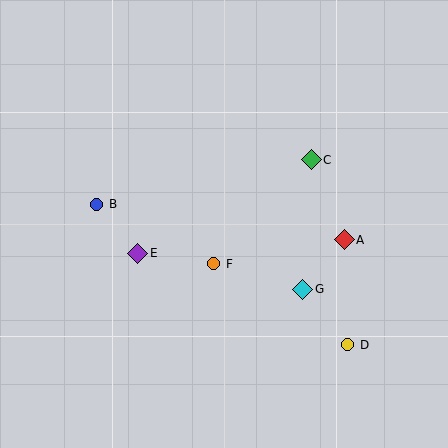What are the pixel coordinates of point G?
Point G is at (303, 289).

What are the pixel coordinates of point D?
Point D is at (348, 345).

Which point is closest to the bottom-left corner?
Point E is closest to the bottom-left corner.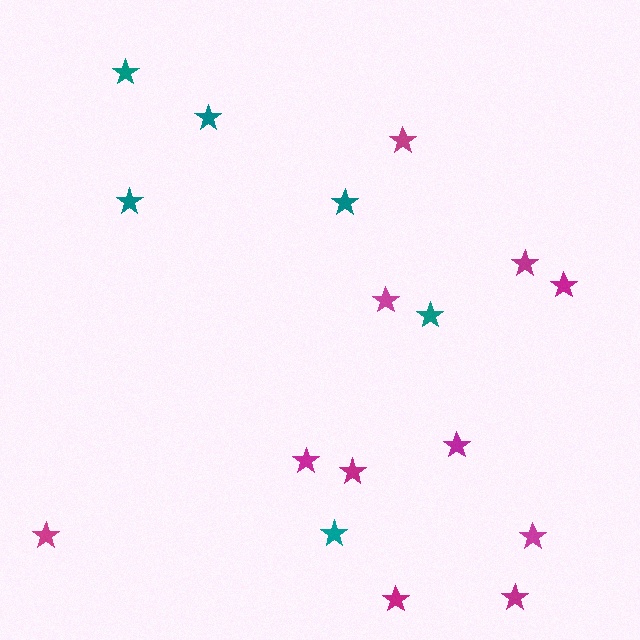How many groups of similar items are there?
There are 2 groups: one group of magenta stars (11) and one group of teal stars (6).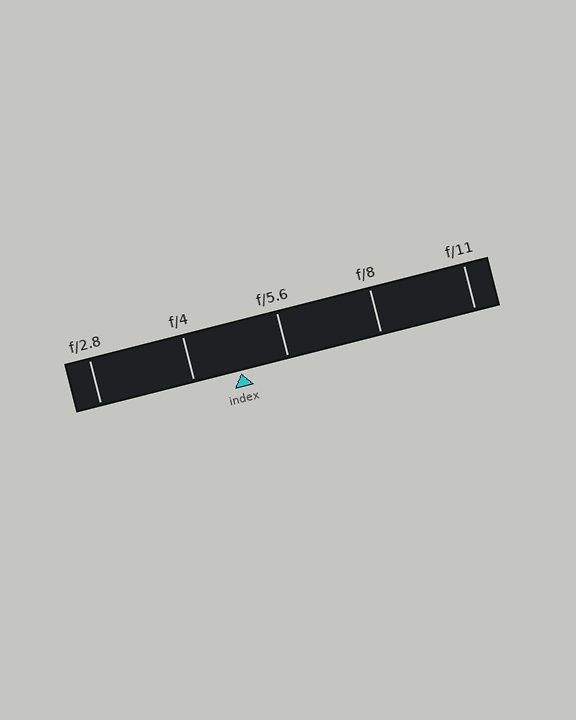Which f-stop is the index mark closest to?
The index mark is closest to f/4.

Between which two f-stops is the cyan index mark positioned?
The index mark is between f/4 and f/5.6.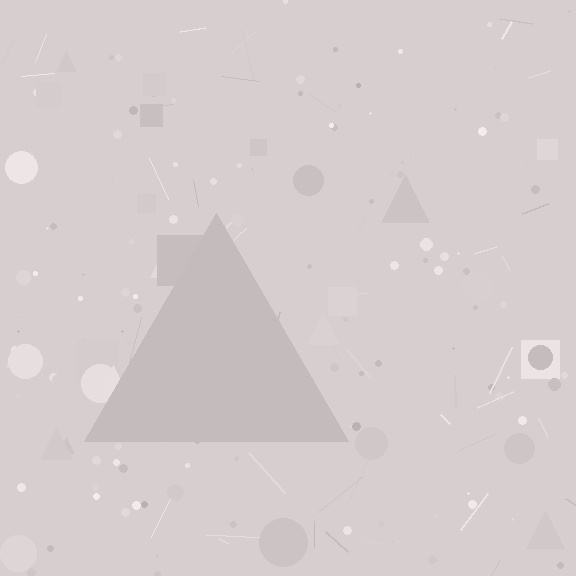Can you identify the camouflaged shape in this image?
The camouflaged shape is a triangle.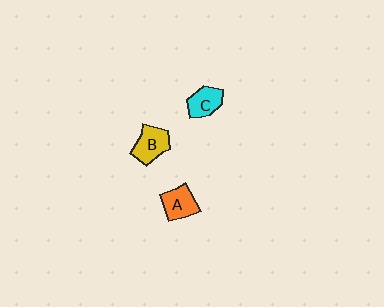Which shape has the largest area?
Shape B (yellow).